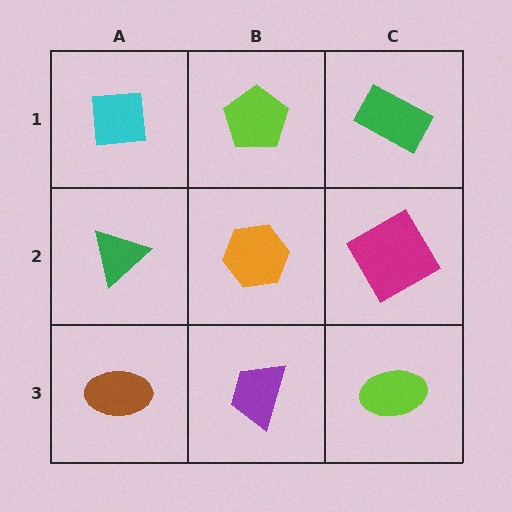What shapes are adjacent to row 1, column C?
A magenta square (row 2, column C), a lime pentagon (row 1, column B).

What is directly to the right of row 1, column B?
A green rectangle.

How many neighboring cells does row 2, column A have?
3.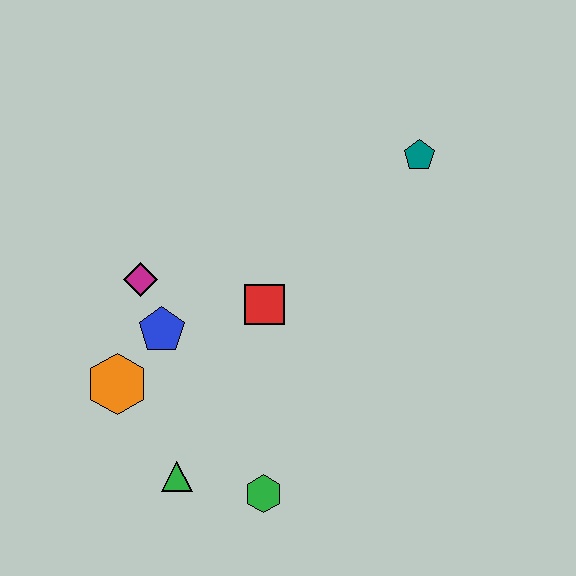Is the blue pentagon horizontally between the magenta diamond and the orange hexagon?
No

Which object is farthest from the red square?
The teal pentagon is farthest from the red square.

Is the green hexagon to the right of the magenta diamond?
Yes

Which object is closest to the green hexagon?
The green triangle is closest to the green hexagon.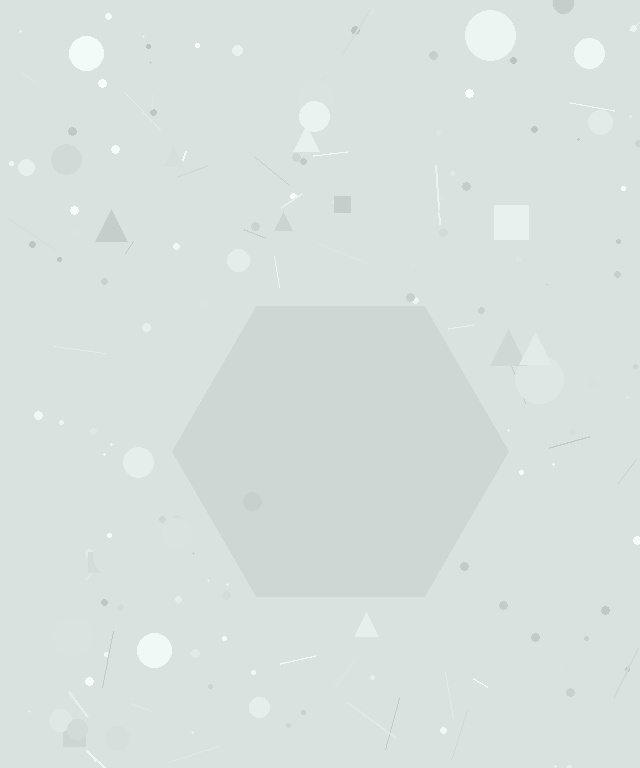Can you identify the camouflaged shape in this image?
The camouflaged shape is a hexagon.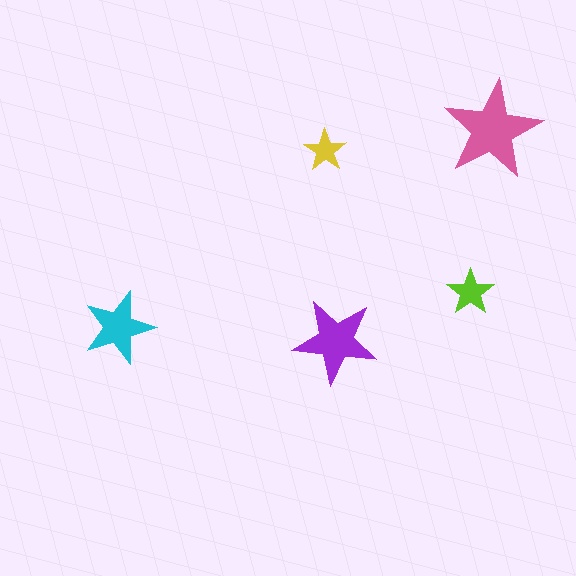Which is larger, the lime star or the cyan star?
The cyan one.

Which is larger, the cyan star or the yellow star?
The cyan one.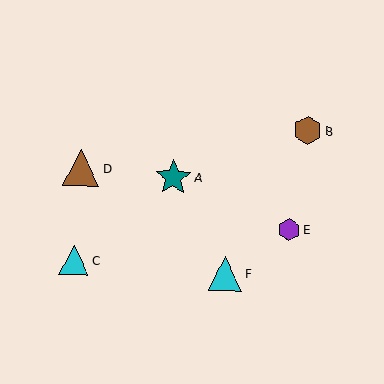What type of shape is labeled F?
Shape F is a cyan triangle.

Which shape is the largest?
The brown triangle (labeled D) is the largest.